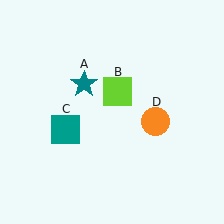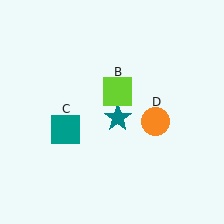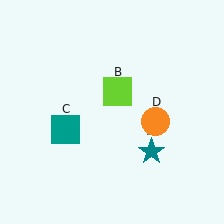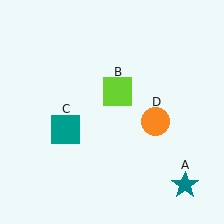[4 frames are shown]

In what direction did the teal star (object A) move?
The teal star (object A) moved down and to the right.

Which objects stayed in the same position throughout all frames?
Lime square (object B) and teal square (object C) and orange circle (object D) remained stationary.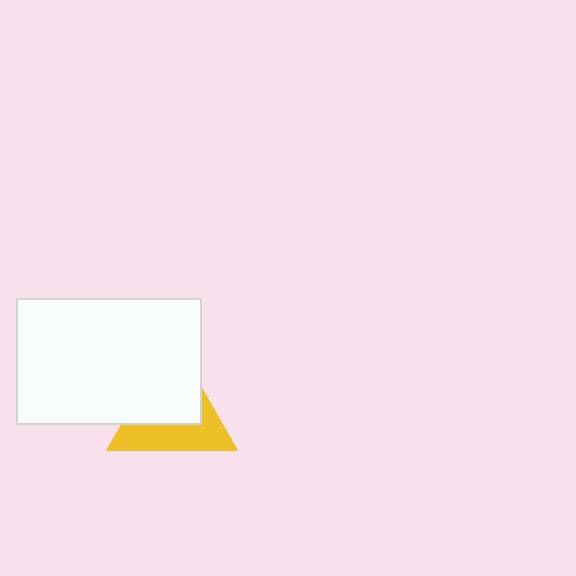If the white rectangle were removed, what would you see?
You would see the complete yellow triangle.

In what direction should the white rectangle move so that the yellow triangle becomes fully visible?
The white rectangle should move toward the upper-left. That is the shortest direction to clear the overlap and leave the yellow triangle fully visible.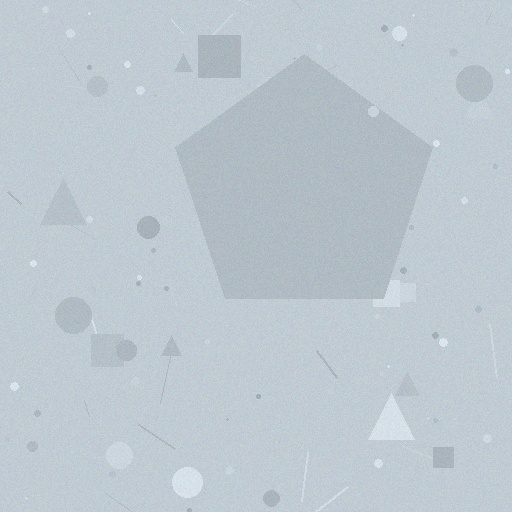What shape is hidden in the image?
A pentagon is hidden in the image.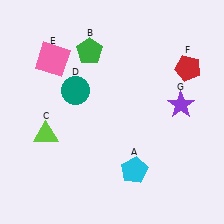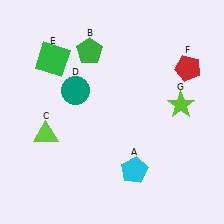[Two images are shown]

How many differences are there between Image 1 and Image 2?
There are 2 differences between the two images.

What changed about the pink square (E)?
In Image 1, E is pink. In Image 2, it changed to green.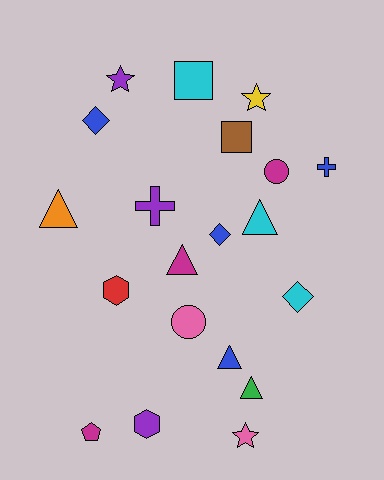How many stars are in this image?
There are 3 stars.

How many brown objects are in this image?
There is 1 brown object.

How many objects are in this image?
There are 20 objects.